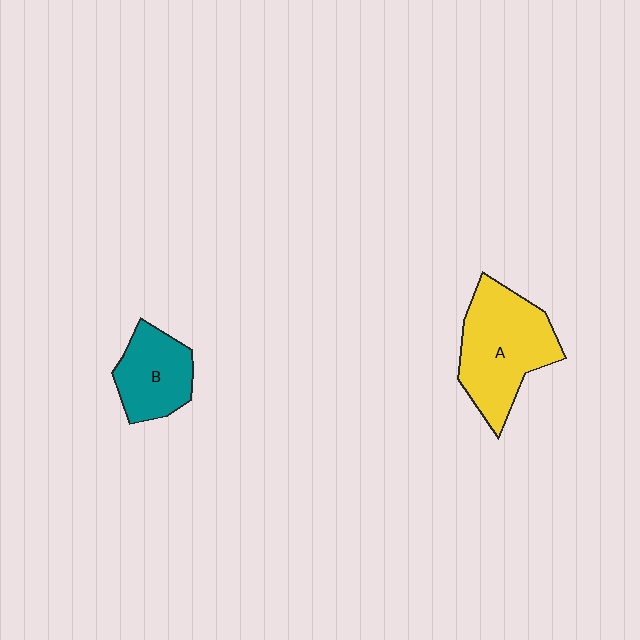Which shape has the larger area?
Shape A (yellow).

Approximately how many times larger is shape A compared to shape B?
Approximately 1.6 times.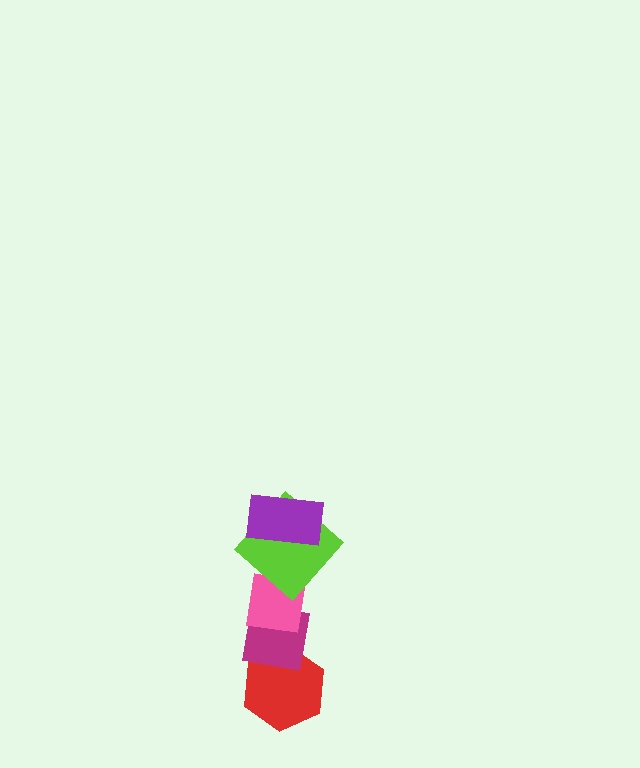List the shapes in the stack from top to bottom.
From top to bottom: the purple rectangle, the lime diamond, the pink square, the magenta square, the red hexagon.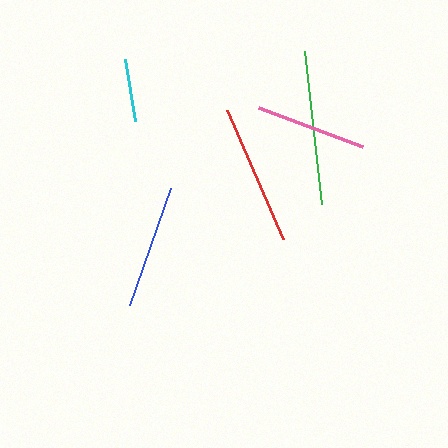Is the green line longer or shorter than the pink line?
The green line is longer than the pink line.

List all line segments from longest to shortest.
From longest to shortest: green, red, blue, pink, cyan.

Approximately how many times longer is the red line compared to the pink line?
The red line is approximately 1.3 times the length of the pink line.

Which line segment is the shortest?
The cyan line is the shortest at approximately 63 pixels.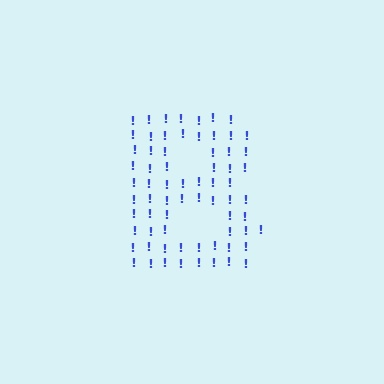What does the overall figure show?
The overall figure shows the letter B.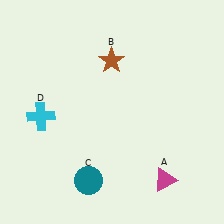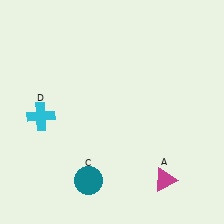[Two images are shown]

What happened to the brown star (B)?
The brown star (B) was removed in Image 2. It was in the top-left area of Image 1.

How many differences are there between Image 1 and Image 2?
There is 1 difference between the two images.